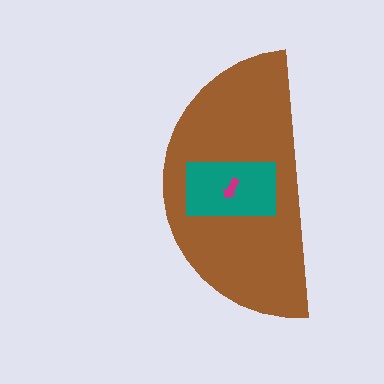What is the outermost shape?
The brown semicircle.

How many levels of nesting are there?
3.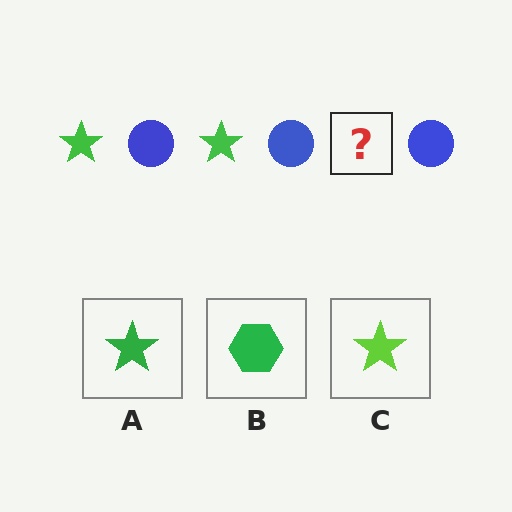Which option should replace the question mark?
Option A.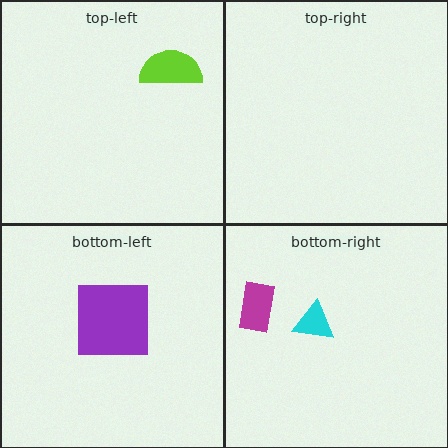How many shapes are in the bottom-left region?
1.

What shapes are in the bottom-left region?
The purple square.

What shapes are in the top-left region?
The lime semicircle.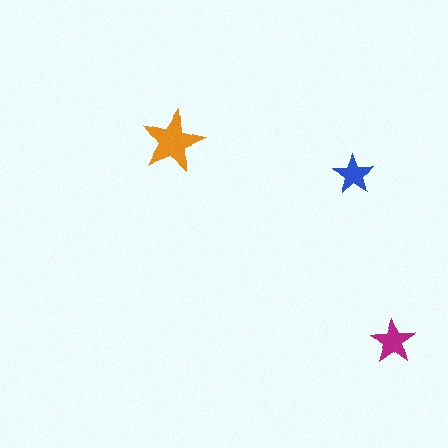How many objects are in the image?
There are 3 objects in the image.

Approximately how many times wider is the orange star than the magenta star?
About 1.5 times wider.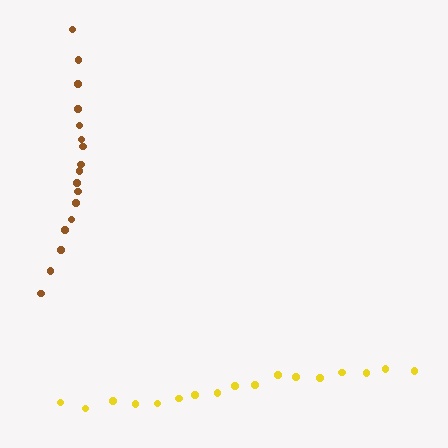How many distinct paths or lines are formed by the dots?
There are 2 distinct paths.